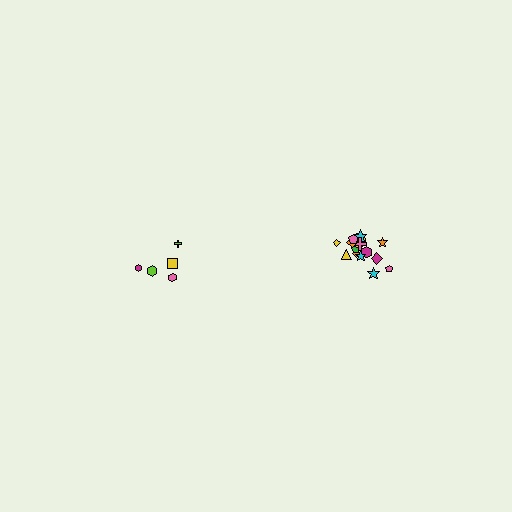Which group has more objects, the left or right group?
The right group.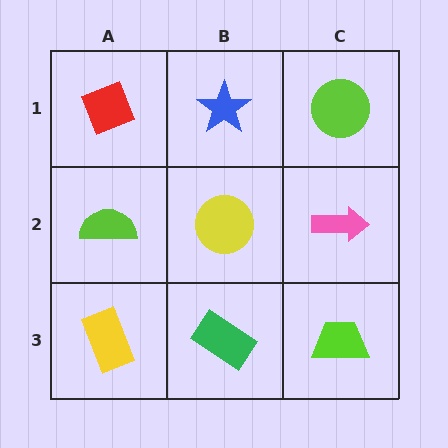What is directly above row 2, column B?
A blue star.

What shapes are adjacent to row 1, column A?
A lime semicircle (row 2, column A), a blue star (row 1, column B).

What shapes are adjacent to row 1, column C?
A pink arrow (row 2, column C), a blue star (row 1, column B).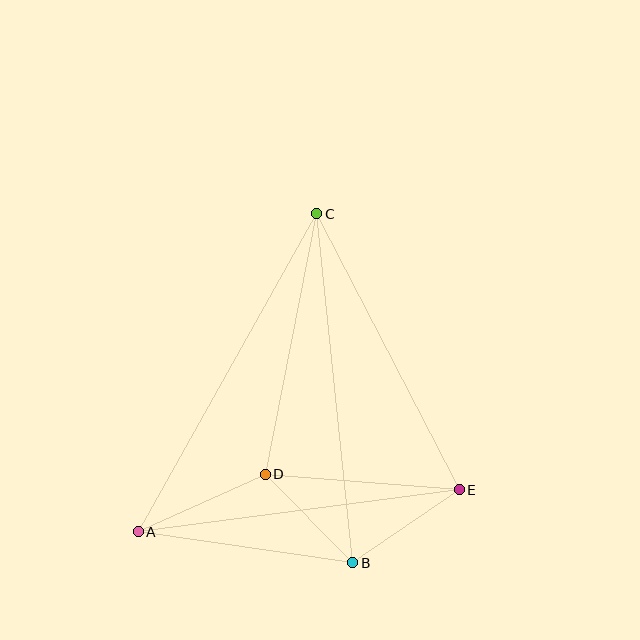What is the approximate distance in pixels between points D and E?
The distance between D and E is approximately 194 pixels.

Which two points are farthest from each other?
Points A and C are farthest from each other.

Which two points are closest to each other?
Points B and D are closest to each other.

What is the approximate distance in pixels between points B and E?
The distance between B and E is approximately 129 pixels.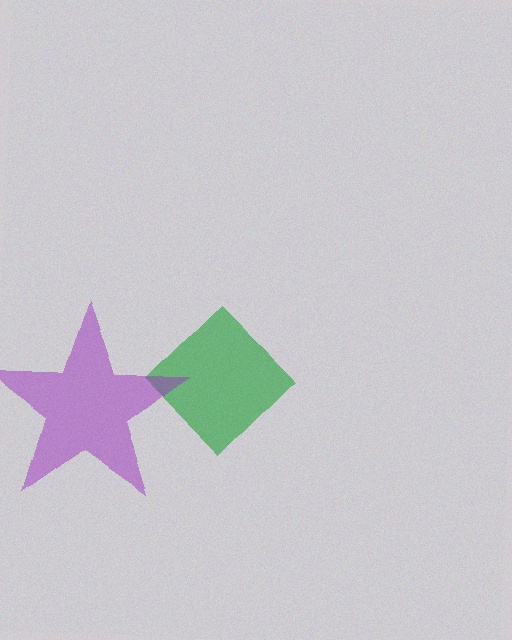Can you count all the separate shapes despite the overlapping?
Yes, there are 2 separate shapes.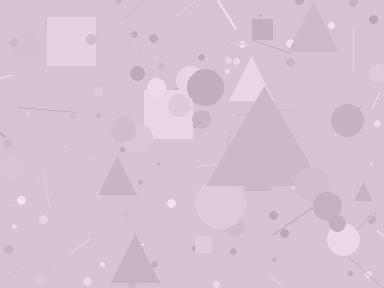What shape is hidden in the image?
A triangle is hidden in the image.